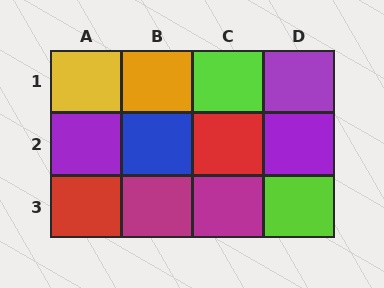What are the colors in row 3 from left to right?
Red, magenta, magenta, lime.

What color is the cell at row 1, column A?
Yellow.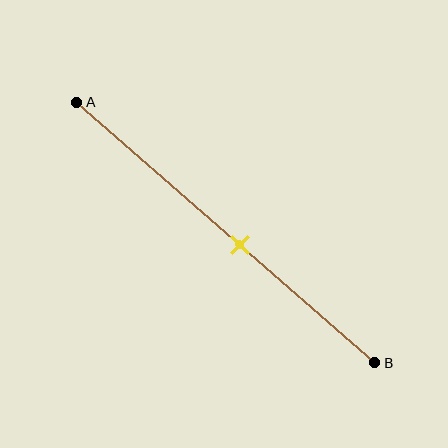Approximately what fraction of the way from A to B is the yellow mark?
The yellow mark is approximately 55% of the way from A to B.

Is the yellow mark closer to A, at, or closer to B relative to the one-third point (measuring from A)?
The yellow mark is closer to point B than the one-third point of segment AB.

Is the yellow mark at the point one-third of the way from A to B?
No, the mark is at about 55% from A, not at the 33% one-third point.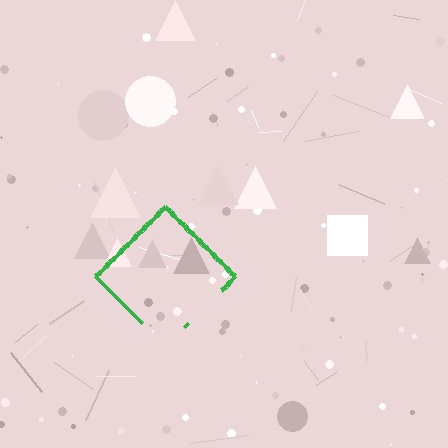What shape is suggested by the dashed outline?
The dashed outline suggests a diamond.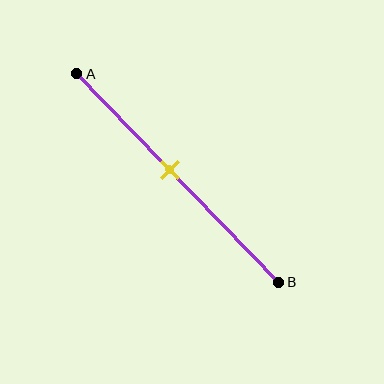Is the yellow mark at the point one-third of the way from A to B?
No, the mark is at about 45% from A, not at the 33% one-third point.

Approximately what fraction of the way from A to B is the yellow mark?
The yellow mark is approximately 45% of the way from A to B.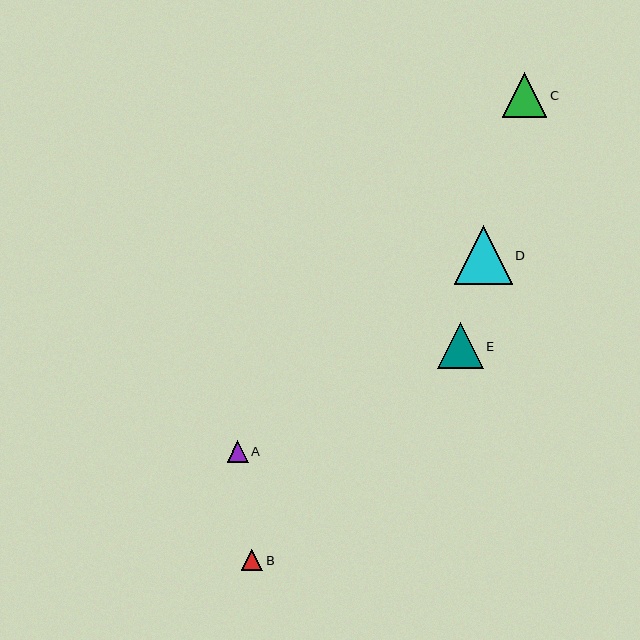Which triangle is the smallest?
Triangle A is the smallest with a size of approximately 21 pixels.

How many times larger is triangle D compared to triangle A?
Triangle D is approximately 2.8 times the size of triangle A.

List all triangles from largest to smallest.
From largest to smallest: D, E, C, B, A.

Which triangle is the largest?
Triangle D is the largest with a size of approximately 58 pixels.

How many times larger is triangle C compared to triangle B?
Triangle C is approximately 2.1 times the size of triangle B.